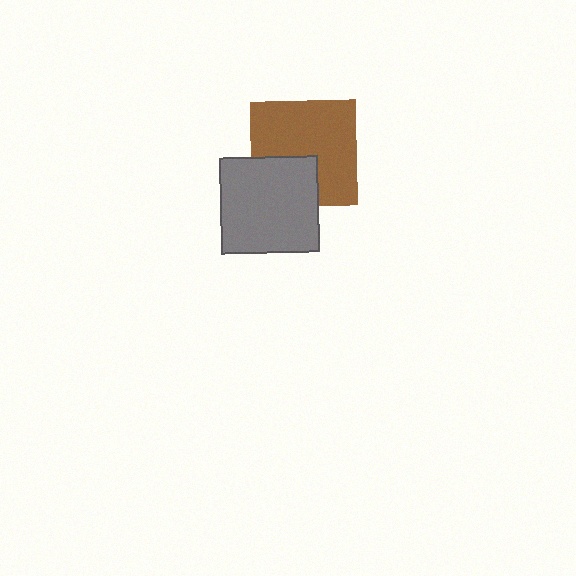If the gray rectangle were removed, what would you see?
You would see the complete brown square.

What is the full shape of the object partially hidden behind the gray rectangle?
The partially hidden object is a brown square.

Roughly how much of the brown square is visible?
Most of it is visible (roughly 69%).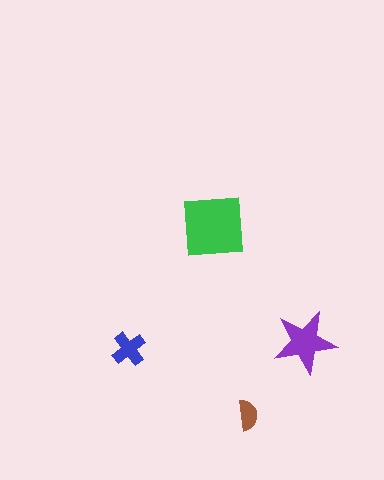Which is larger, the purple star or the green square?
The green square.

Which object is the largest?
The green square.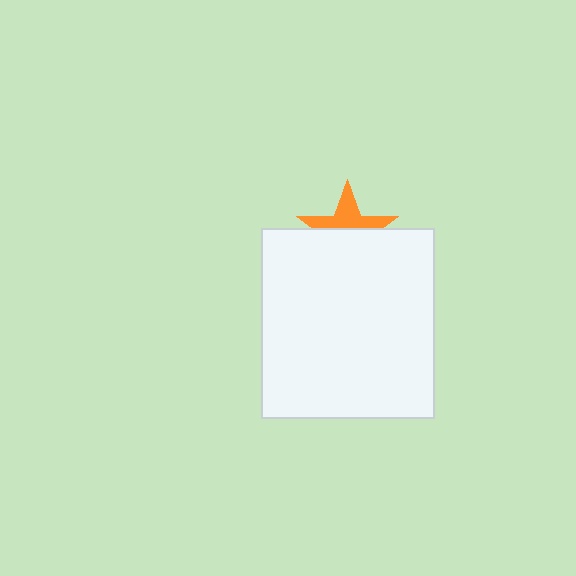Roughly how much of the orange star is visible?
A small part of it is visible (roughly 45%).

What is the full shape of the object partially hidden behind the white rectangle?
The partially hidden object is an orange star.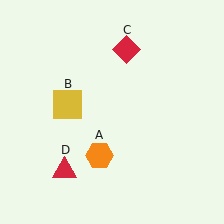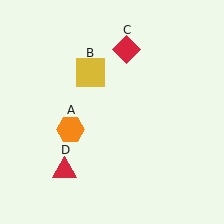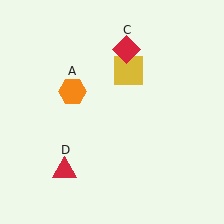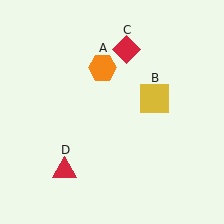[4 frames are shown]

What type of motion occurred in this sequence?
The orange hexagon (object A), yellow square (object B) rotated clockwise around the center of the scene.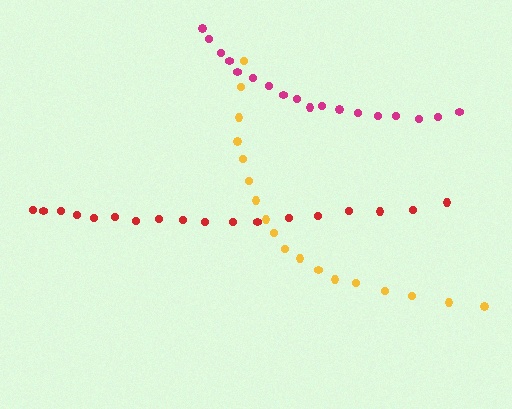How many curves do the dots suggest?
There are 3 distinct paths.